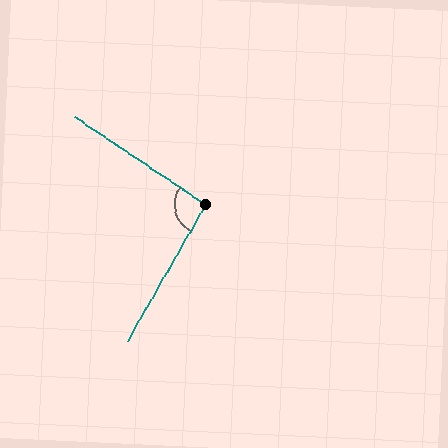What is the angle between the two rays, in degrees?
Approximately 94 degrees.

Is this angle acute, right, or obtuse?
It is approximately a right angle.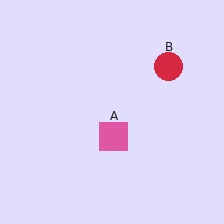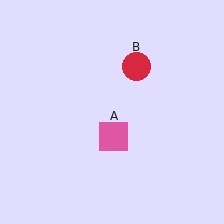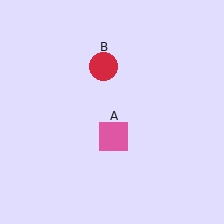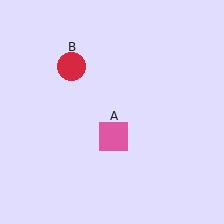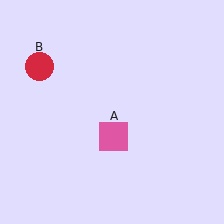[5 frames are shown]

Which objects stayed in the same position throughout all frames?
Pink square (object A) remained stationary.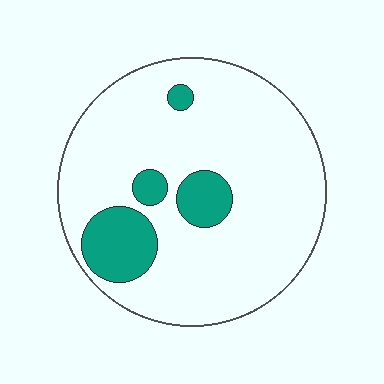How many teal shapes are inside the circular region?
4.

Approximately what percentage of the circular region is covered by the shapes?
Approximately 15%.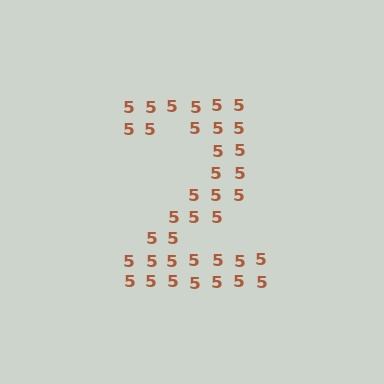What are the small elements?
The small elements are digit 5's.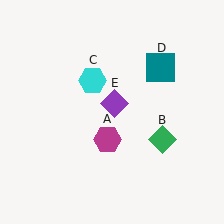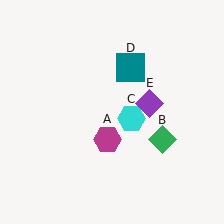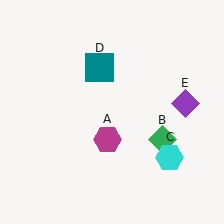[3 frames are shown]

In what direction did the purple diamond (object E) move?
The purple diamond (object E) moved right.